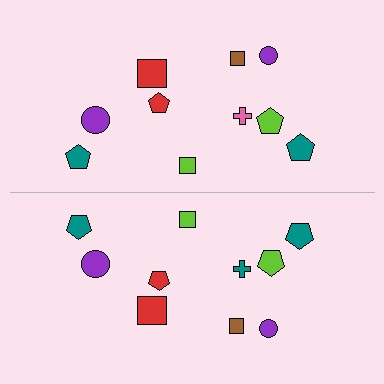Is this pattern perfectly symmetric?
No, the pattern is not perfectly symmetric. The teal cross on the bottom side breaks the symmetry — its mirror counterpart is pink.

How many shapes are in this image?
There are 20 shapes in this image.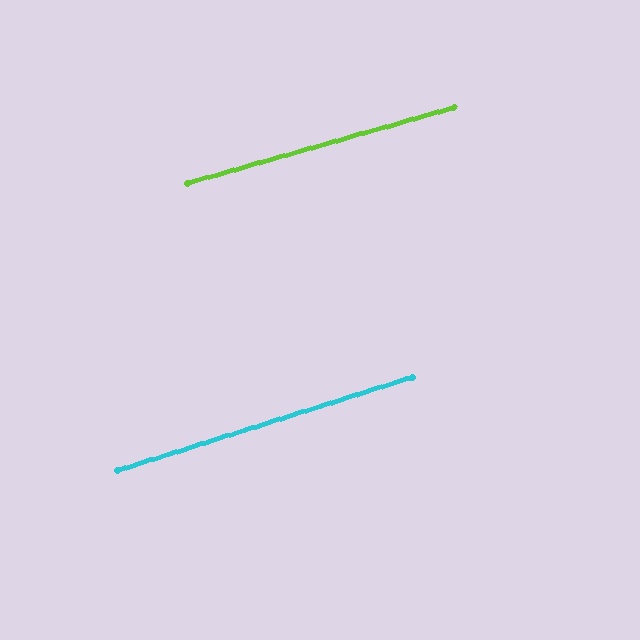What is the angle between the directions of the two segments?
Approximately 2 degrees.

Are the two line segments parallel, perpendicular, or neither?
Parallel — their directions differ by only 1.7°.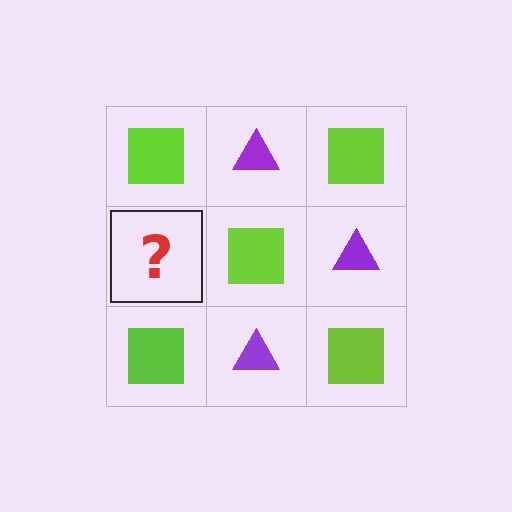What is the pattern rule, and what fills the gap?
The rule is that it alternates lime square and purple triangle in a checkerboard pattern. The gap should be filled with a purple triangle.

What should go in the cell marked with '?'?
The missing cell should contain a purple triangle.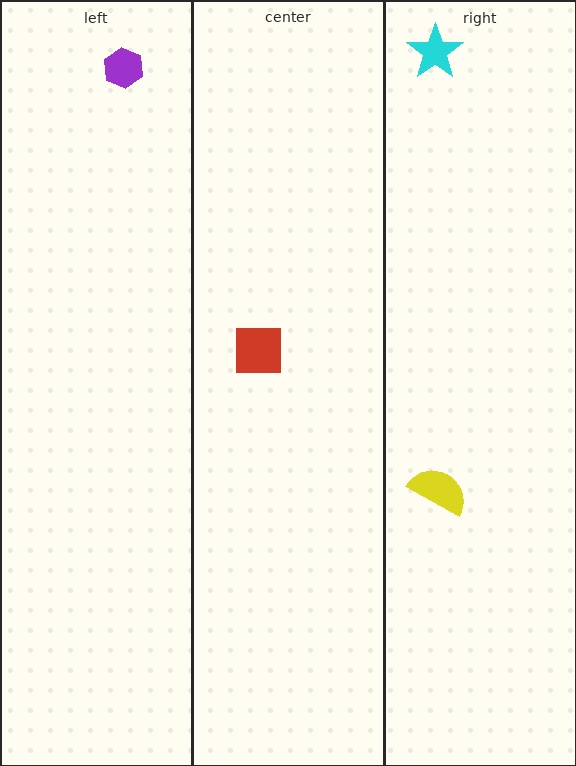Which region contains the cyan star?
The right region.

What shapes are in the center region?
The red square.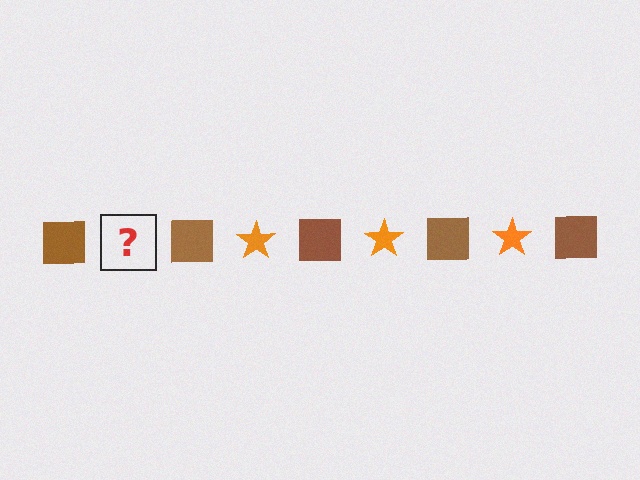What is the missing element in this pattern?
The missing element is an orange star.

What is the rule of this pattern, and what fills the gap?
The rule is that the pattern alternates between brown square and orange star. The gap should be filled with an orange star.